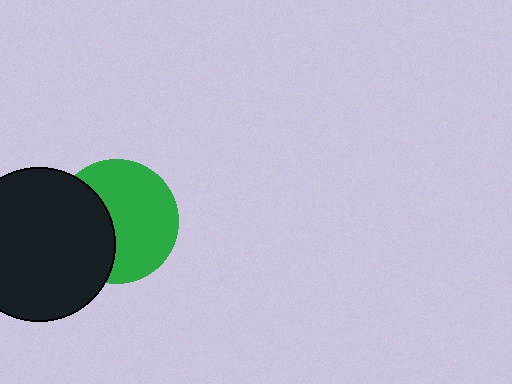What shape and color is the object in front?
The object in front is a black circle.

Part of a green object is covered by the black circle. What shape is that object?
It is a circle.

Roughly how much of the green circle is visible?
About half of it is visible (roughly 62%).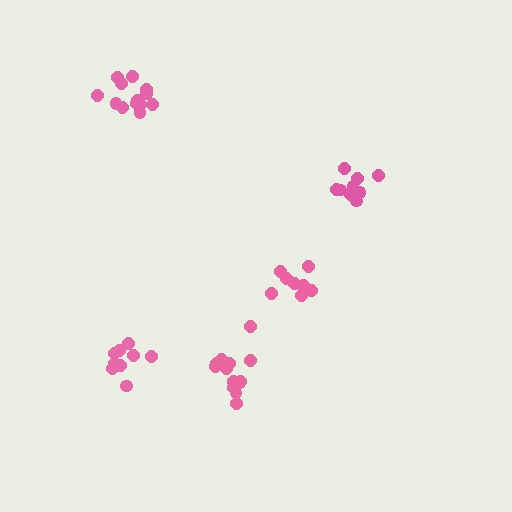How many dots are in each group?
Group 1: 13 dots, Group 2: 14 dots, Group 3: 9 dots, Group 4: 9 dots, Group 5: 9 dots (54 total).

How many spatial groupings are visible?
There are 5 spatial groupings.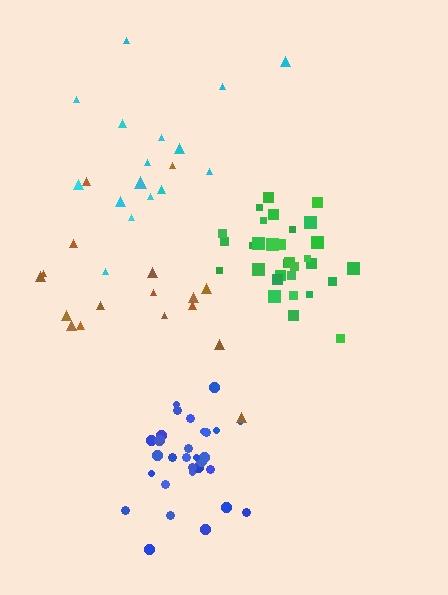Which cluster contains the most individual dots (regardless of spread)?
Green (33).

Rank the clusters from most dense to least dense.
blue, green, brown, cyan.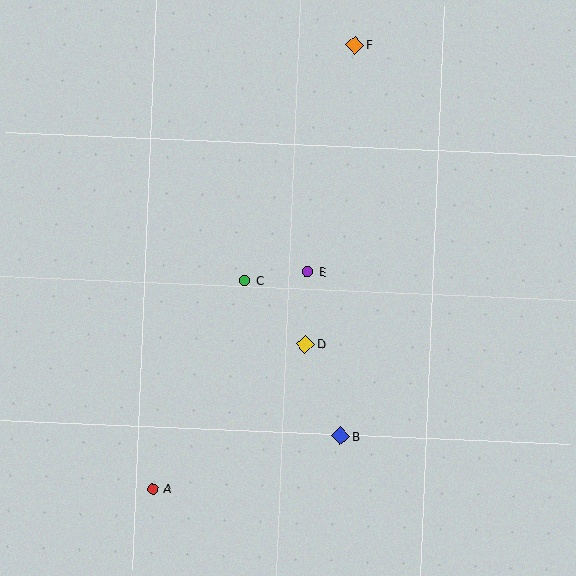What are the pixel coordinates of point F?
Point F is at (355, 45).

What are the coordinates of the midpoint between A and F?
The midpoint between A and F is at (254, 267).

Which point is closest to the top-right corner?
Point F is closest to the top-right corner.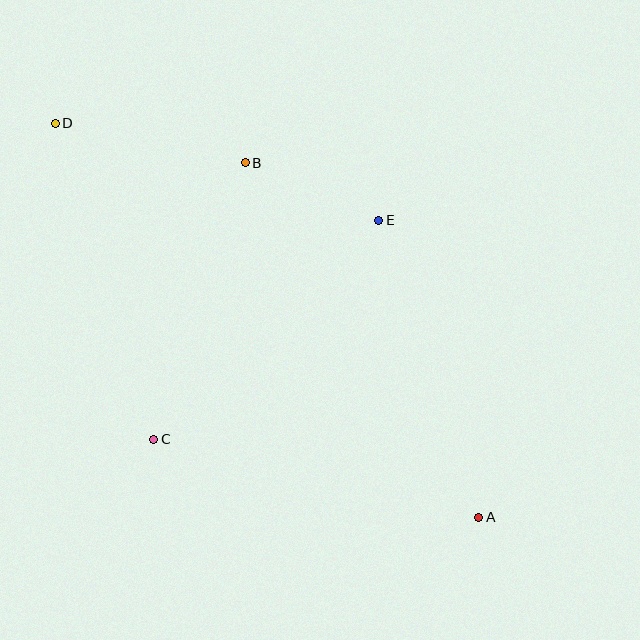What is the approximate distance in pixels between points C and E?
The distance between C and E is approximately 314 pixels.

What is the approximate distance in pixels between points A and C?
The distance between A and C is approximately 334 pixels.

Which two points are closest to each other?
Points B and E are closest to each other.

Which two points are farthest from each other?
Points A and D are farthest from each other.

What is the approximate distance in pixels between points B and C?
The distance between B and C is approximately 291 pixels.